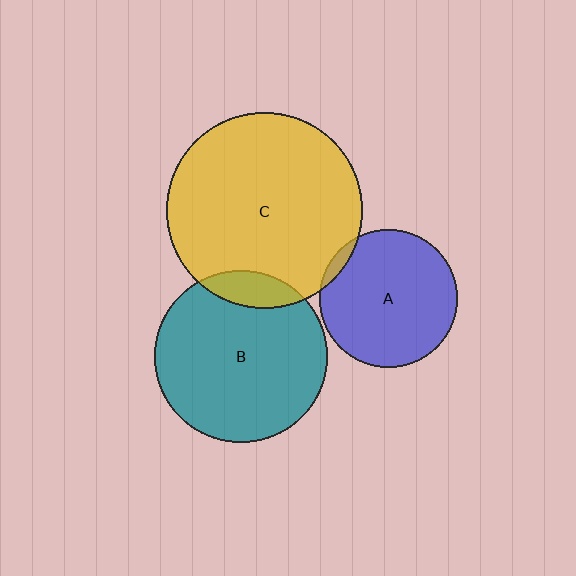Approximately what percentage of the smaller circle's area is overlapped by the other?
Approximately 5%.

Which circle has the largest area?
Circle C (yellow).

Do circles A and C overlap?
Yes.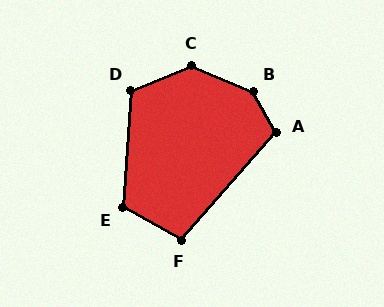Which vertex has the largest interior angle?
B, at approximately 142 degrees.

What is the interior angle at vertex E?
Approximately 115 degrees (obtuse).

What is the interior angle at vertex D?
Approximately 116 degrees (obtuse).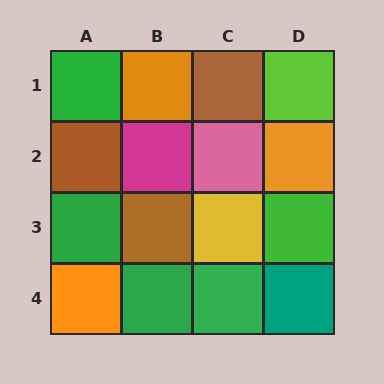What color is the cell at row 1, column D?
Lime.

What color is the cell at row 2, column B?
Magenta.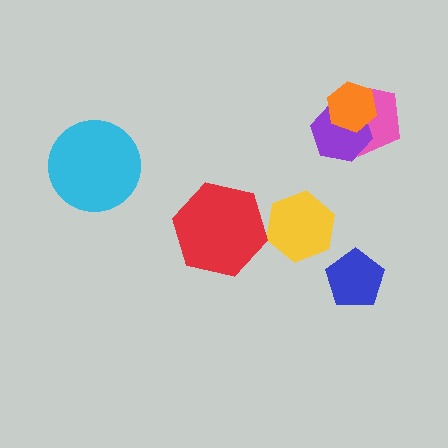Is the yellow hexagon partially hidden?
No, no other shape covers it.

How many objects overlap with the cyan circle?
0 objects overlap with the cyan circle.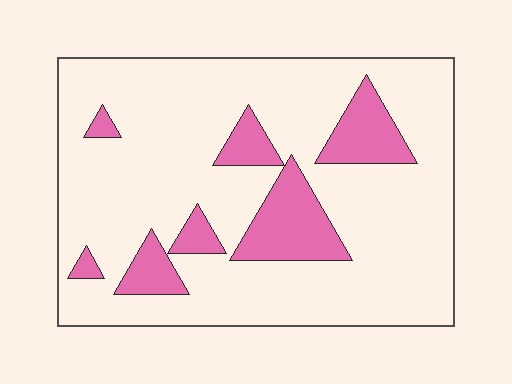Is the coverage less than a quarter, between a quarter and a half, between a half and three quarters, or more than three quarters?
Less than a quarter.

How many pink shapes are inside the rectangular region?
7.